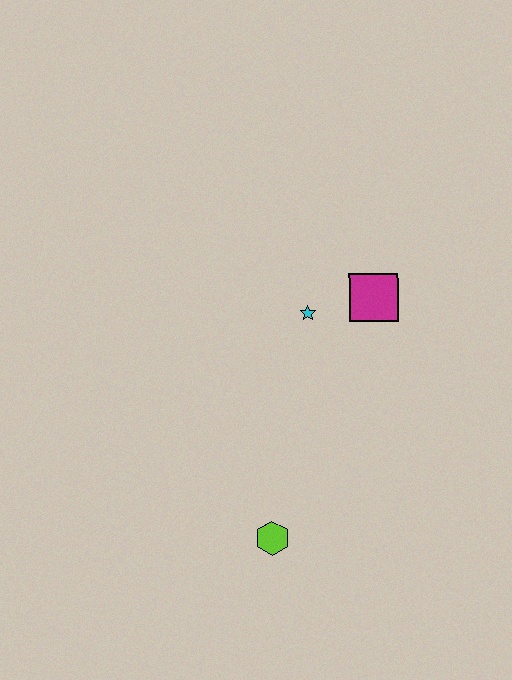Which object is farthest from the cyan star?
The lime hexagon is farthest from the cyan star.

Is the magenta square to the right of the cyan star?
Yes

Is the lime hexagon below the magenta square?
Yes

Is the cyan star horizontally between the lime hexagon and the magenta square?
Yes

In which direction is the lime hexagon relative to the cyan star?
The lime hexagon is below the cyan star.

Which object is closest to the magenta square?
The cyan star is closest to the magenta square.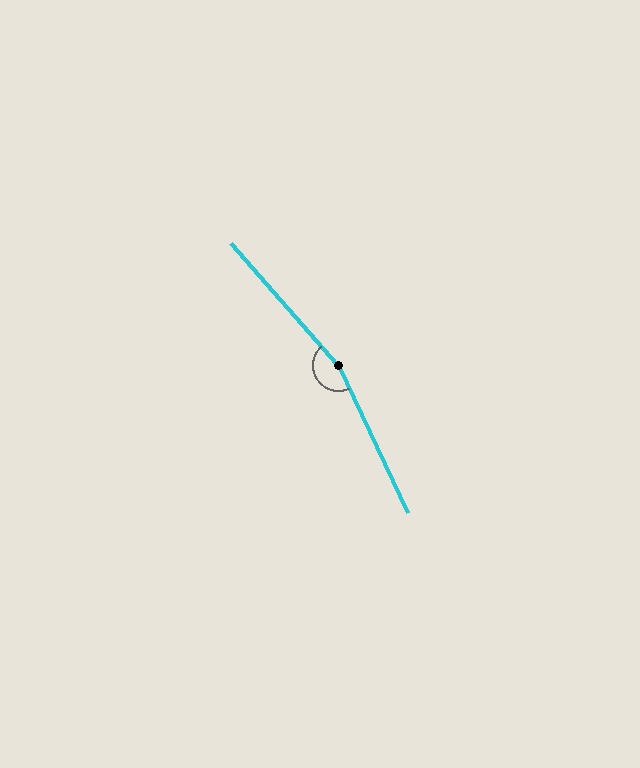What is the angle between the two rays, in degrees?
Approximately 164 degrees.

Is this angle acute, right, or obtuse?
It is obtuse.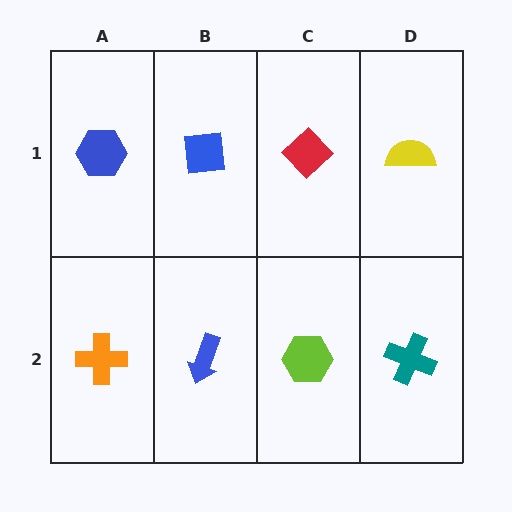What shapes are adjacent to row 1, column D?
A teal cross (row 2, column D), a red diamond (row 1, column C).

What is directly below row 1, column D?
A teal cross.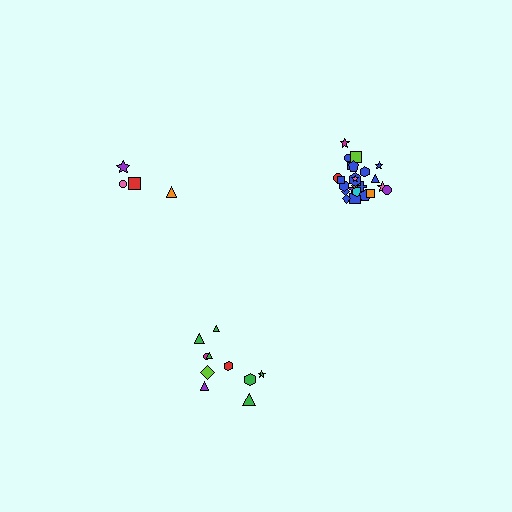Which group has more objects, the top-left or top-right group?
The top-right group.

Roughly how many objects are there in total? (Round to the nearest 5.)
Roughly 40 objects in total.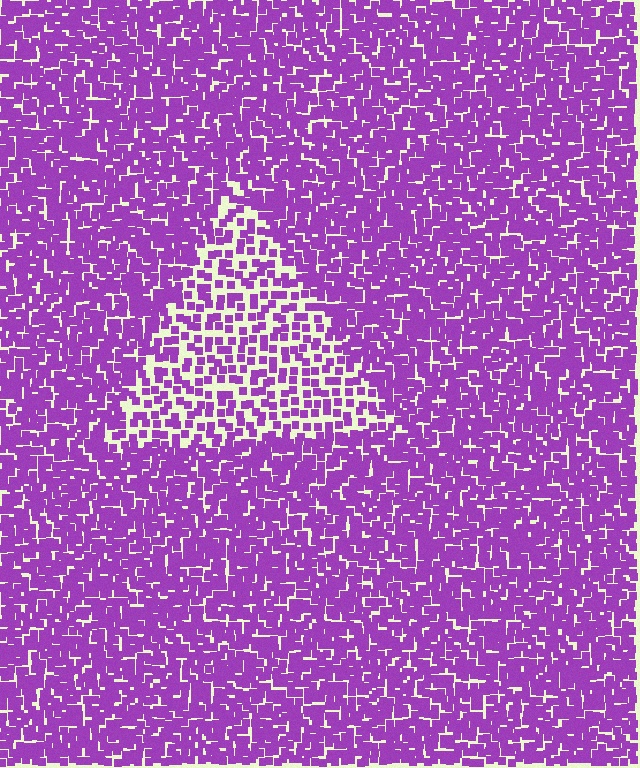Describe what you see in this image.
The image contains small purple elements arranged at two different densities. A triangle-shaped region is visible where the elements are less densely packed than the surrounding area.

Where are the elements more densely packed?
The elements are more densely packed outside the triangle boundary.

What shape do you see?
I see a triangle.